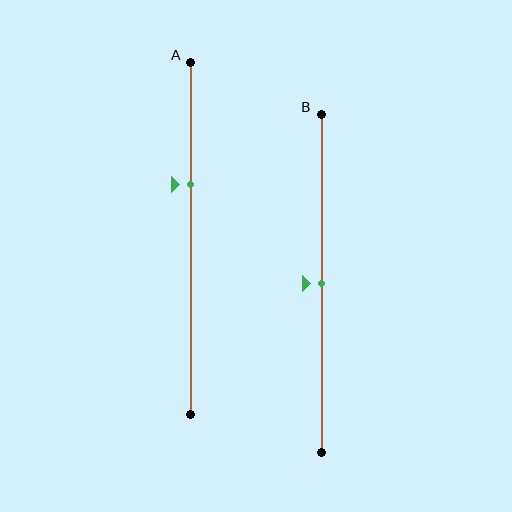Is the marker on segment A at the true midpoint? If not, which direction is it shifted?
No, the marker on segment A is shifted upward by about 15% of the segment length.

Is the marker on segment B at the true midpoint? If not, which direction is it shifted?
Yes, the marker on segment B is at the true midpoint.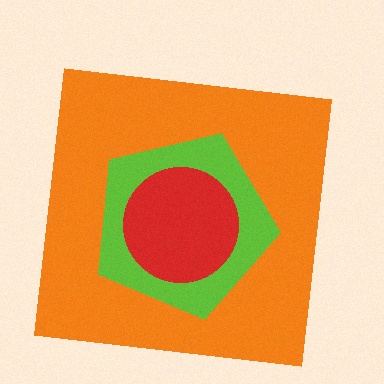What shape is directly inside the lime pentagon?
The red circle.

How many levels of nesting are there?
3.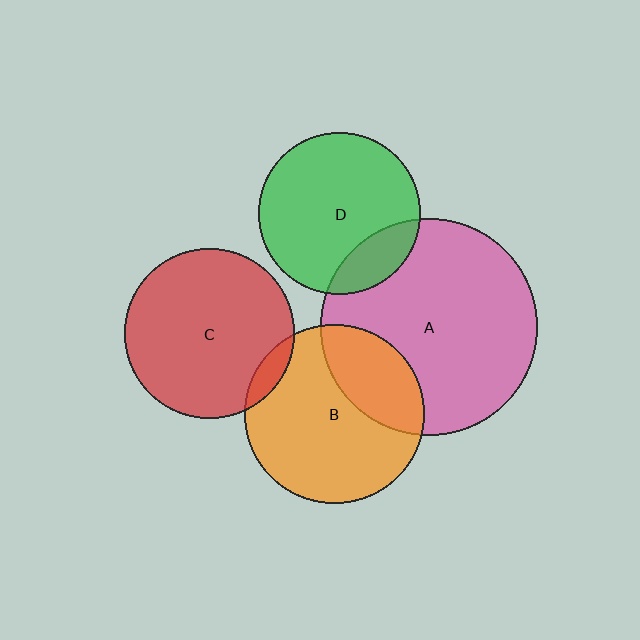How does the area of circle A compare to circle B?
Approximately 1.5 times.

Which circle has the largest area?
Circle A (pink).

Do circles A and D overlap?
Yes.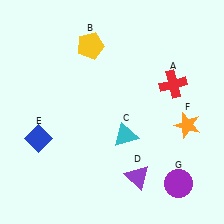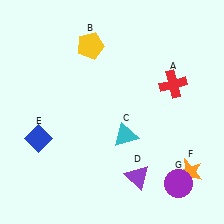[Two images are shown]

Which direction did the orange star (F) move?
The orange star (F) moved down.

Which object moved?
The orange star (F) moved down.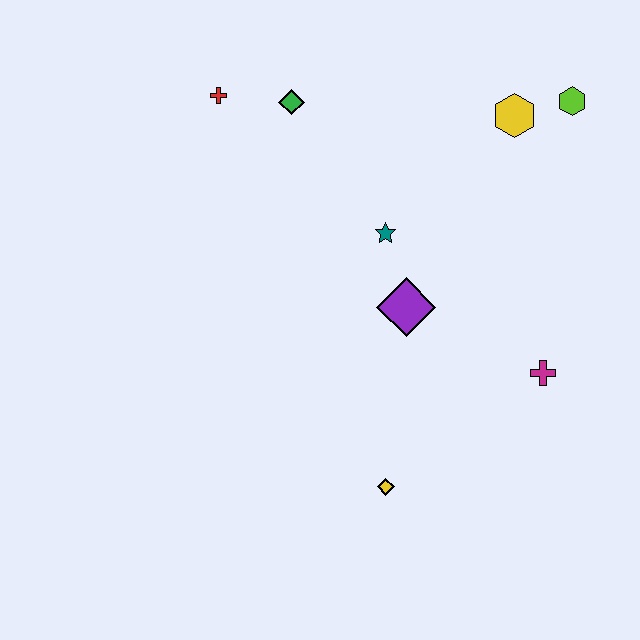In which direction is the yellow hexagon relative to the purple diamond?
The yellow hexagon is above the purple diamond.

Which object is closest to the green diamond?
The red cross is closest to the green diamond.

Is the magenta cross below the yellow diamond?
No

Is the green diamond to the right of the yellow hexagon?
No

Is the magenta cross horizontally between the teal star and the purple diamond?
No